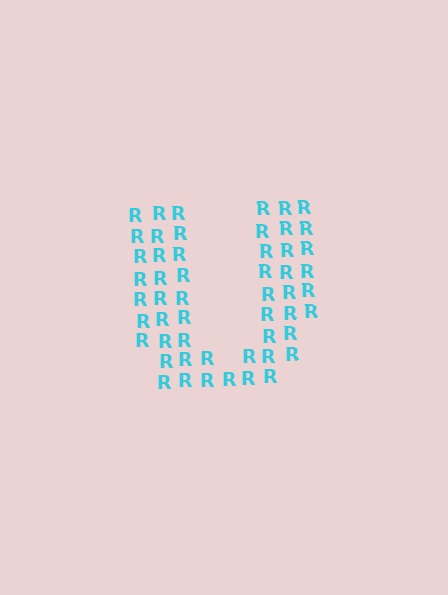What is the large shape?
The large shape is the letter U.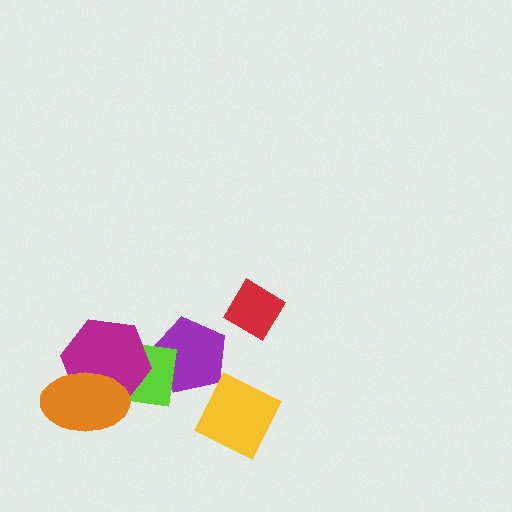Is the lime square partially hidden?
Yes, it is partially covered by another shape.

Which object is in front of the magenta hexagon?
The orange ellipse is in front of the magenta hexagon.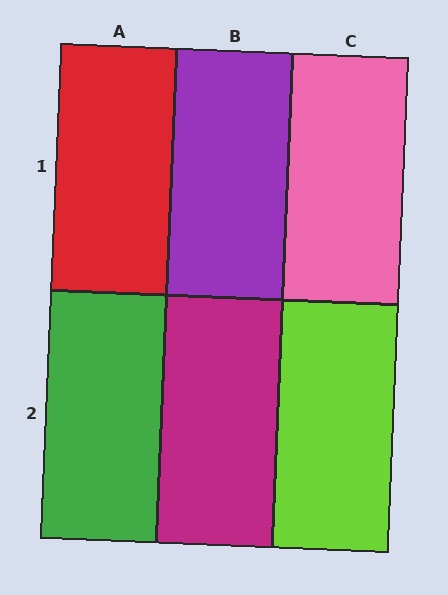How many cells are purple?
1 cell is purple.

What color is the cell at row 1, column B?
Purple.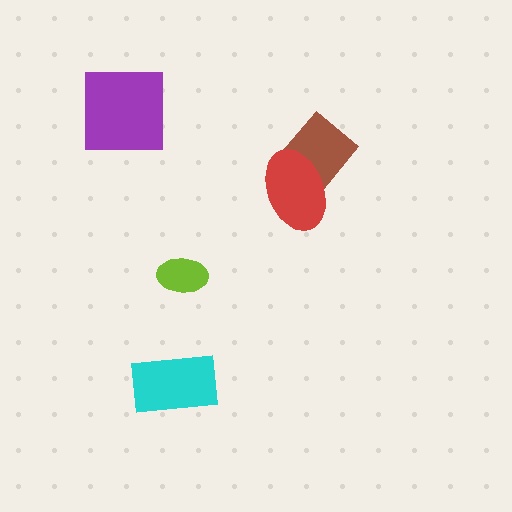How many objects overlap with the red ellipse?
1 object overlaps with the red ellipse.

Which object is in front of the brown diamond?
The red ellipse is in front of the brown diamond.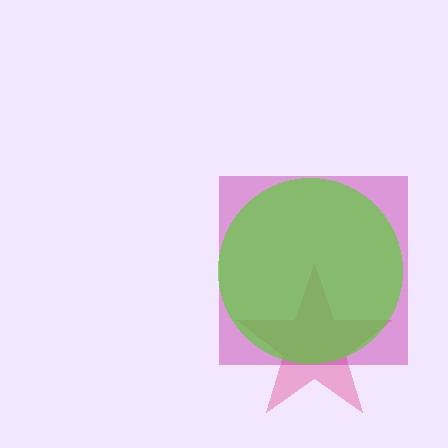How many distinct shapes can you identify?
There are 3 distinct shapes: a pink star, a magenta square, a lime circle.